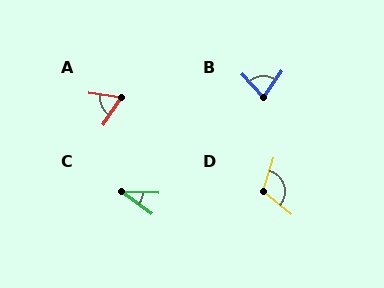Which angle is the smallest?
C, at approximately 34 degrees.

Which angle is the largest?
D, at approximately 112 degrees.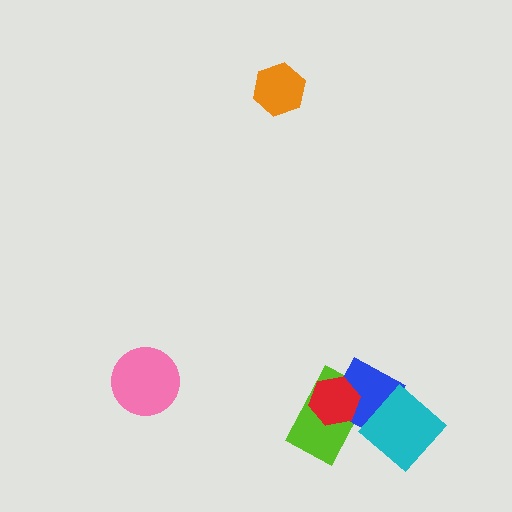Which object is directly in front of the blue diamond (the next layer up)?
The cyan diamond is directly in front of the blue diamond.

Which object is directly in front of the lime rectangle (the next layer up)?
The blue diamond is directly in front of the lime rectangle.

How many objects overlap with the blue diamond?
3 objects overlap with the blue diamond.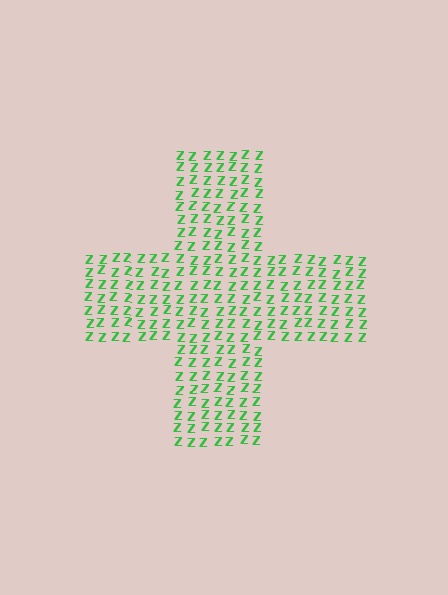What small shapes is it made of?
It is made of small letter Z's.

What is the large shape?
The large shape is a cross.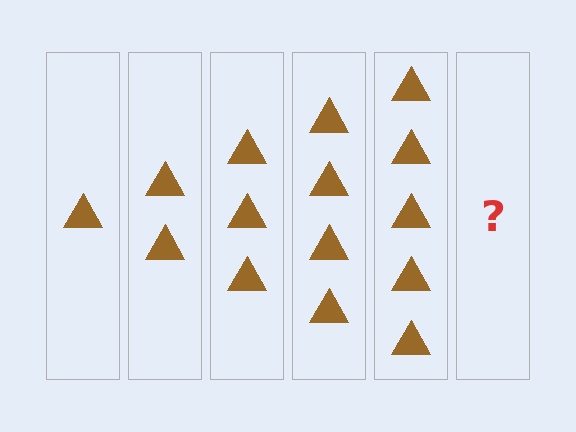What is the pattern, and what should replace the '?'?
The pattern is that each step adds one more triangle. The '?' should be 6 triangles.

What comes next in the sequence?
The next element should be 6 triangles.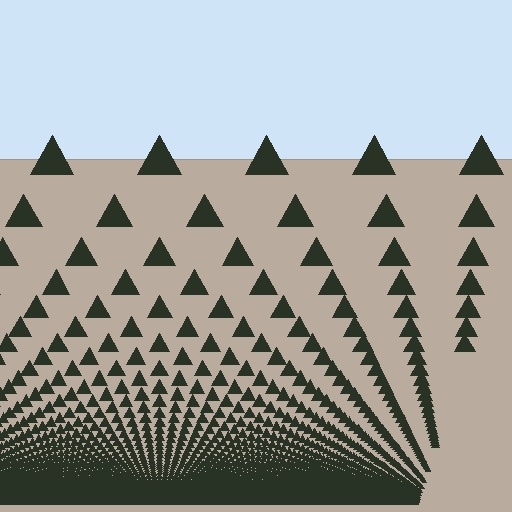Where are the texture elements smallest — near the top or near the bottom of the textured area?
Near the bottom.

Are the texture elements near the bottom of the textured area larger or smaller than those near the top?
Smaller. The gradient is inverted — elements near the bottom are smaller and denser.